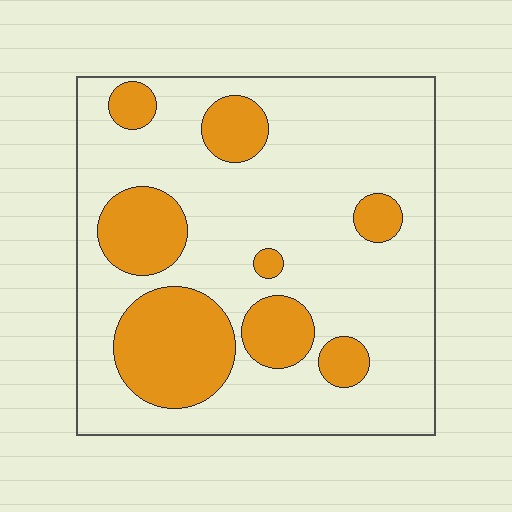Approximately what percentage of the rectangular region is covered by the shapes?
Approximately 25%.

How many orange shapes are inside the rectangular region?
8.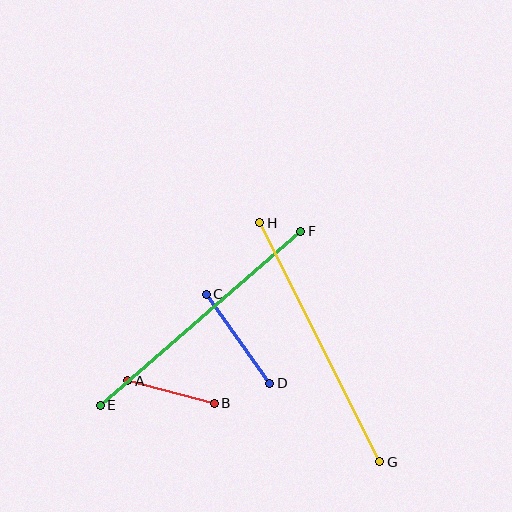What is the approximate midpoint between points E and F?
The midpoint is at approximately (200, 318) pixels.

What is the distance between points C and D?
The distance is approximately 110 pixels.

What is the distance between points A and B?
The distance is approximately 89 pixels.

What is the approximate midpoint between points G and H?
The midpoint is at approximately (320, 342) pixels.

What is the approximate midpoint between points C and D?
The midpoint is at approximately (238, 339) pixels.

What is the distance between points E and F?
The distance is approximately 266 pixels.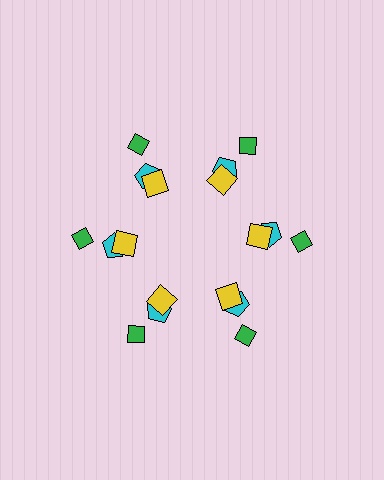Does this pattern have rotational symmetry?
Yes, this pattern has 6-fold rotational symmetry. It looks the same after rotating 60 degrees around the center.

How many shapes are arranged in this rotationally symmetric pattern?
There are 18 shapes, arranged in 6 groups of 3.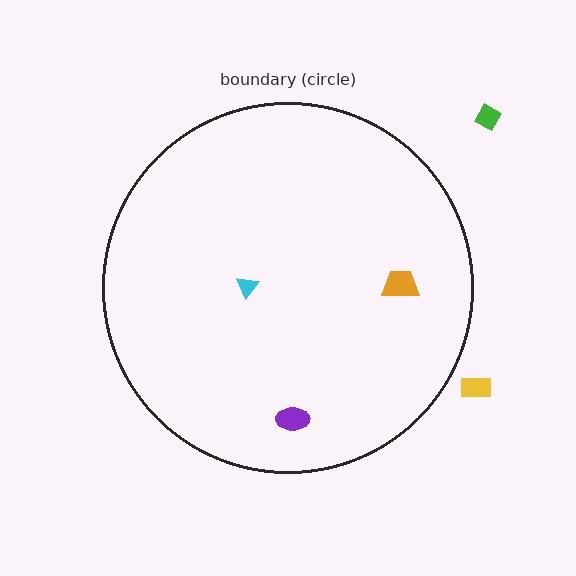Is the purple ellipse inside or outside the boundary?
Inside.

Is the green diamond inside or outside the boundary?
Outside.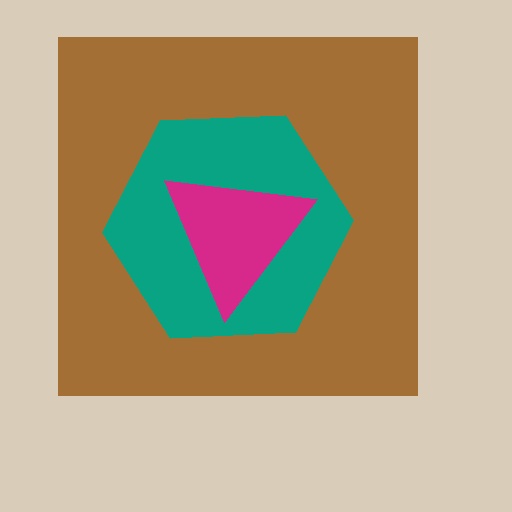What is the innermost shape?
The magenta triangle.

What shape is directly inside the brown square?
The teal hexagon.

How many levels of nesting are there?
3.